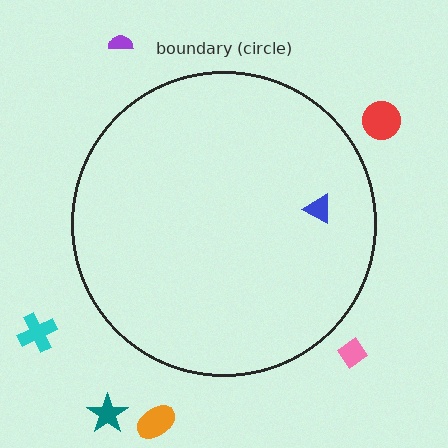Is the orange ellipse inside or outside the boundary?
Outside.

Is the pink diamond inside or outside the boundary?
Outside.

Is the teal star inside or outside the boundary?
Outside.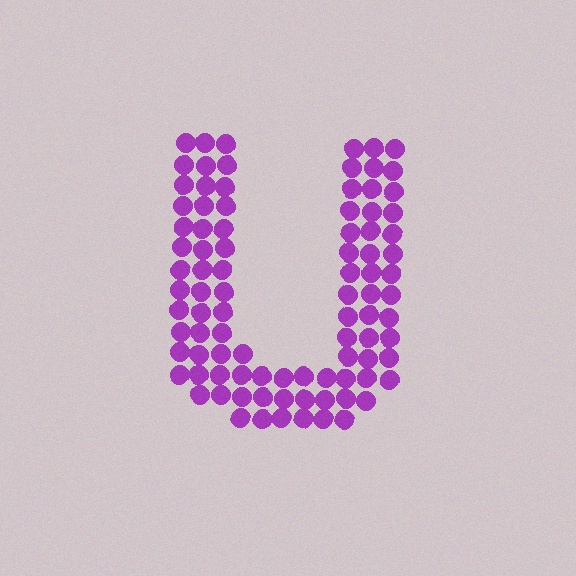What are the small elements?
The small elements are circles.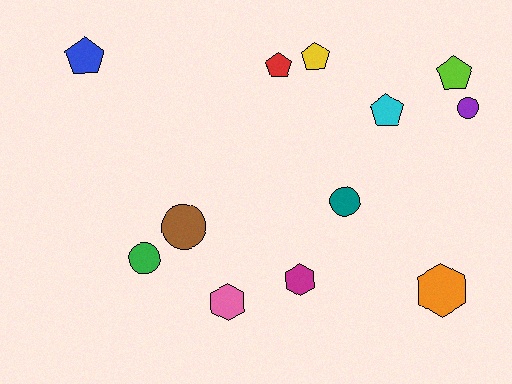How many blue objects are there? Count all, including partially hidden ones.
There is 1 blue object.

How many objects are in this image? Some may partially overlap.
There are 12 objects.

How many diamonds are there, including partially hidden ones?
There are no diamonds.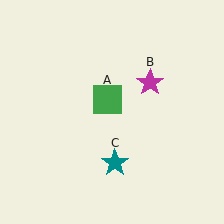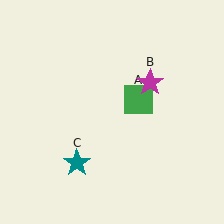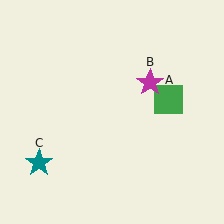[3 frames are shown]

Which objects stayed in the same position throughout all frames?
Magenta star (object B) remained stationary.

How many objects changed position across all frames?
2 objects changed position: green square (object A), teal star (object C).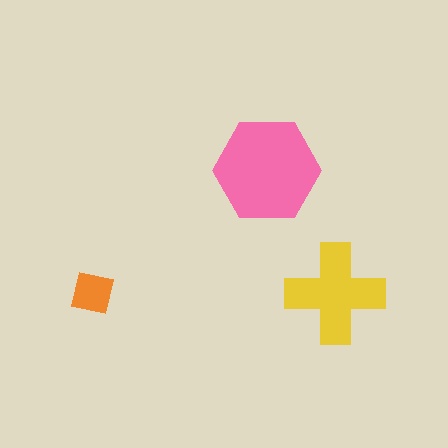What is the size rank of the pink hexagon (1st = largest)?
1st.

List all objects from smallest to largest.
The orange square, the yellow cross, the pink hexagon.